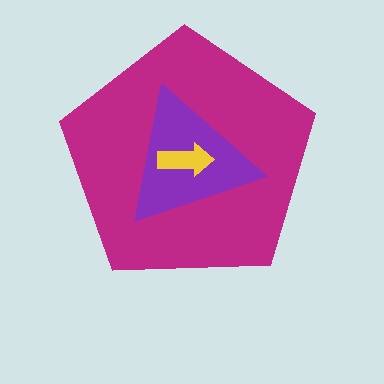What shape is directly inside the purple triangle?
The yellow arrow.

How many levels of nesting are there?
3.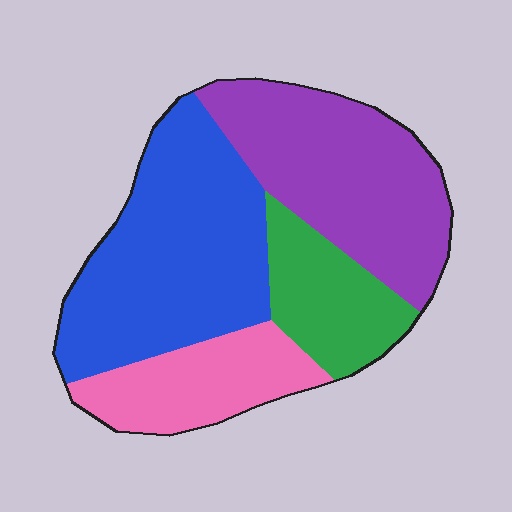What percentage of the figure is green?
Green takes up about one sixth (1/6) of the figure.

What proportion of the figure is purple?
Purple takes up between a quarter and a half of the figure.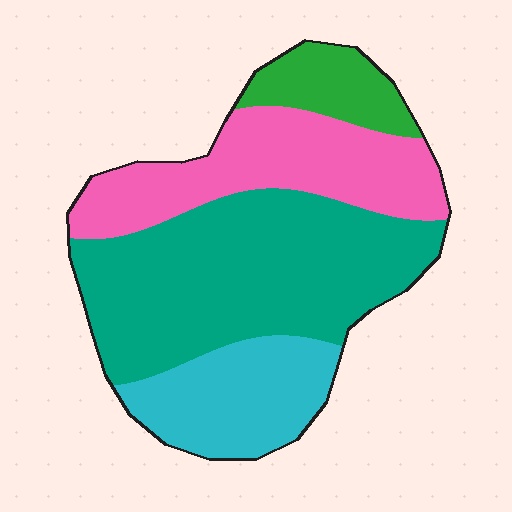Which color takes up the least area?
Green, at roughly 10%.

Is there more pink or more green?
Pink.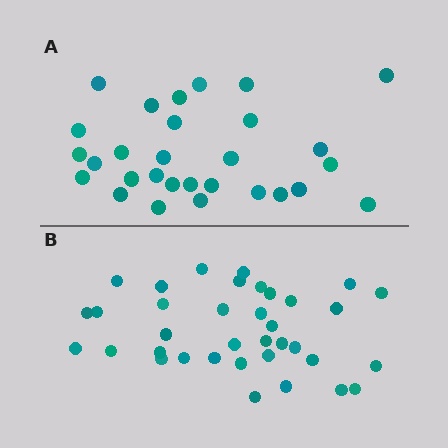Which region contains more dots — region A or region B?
Region B (the bottom region) has more dots.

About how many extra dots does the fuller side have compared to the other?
Region B has roughly 8 or so more dots than region A.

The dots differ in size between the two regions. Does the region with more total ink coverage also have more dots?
No. Region A has more total ink coverage because its dots are larger, but region B actually contains more individual dots. Total area can be misleading — the number of items is what matters here.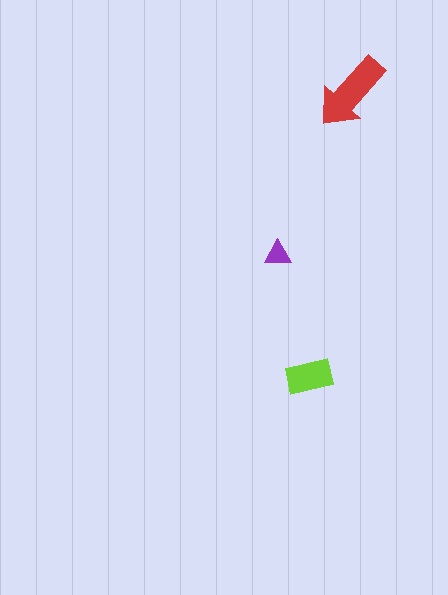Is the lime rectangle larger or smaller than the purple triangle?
Larger.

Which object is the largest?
The red arrow.